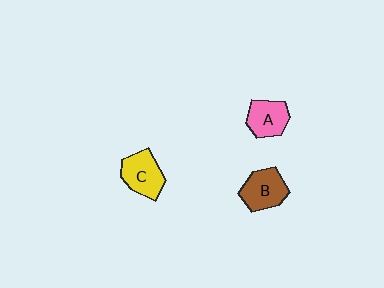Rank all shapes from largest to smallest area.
From largest to smallest: C (yellow), B (brown), A (pink).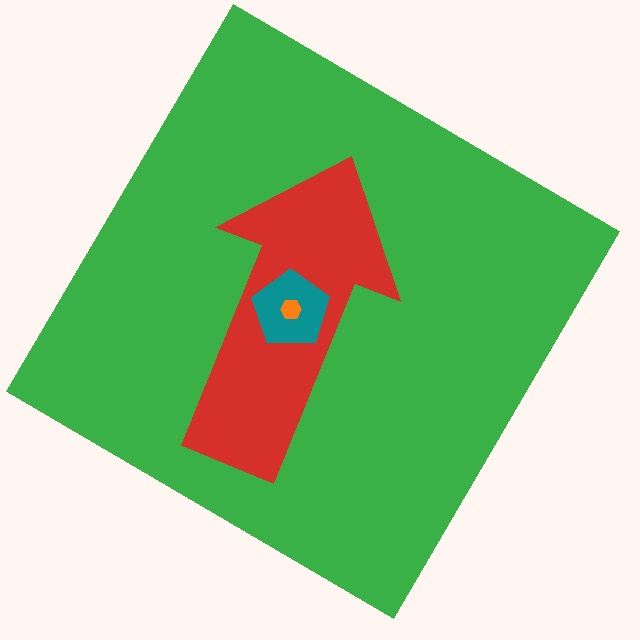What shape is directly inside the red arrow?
The teal pentagon.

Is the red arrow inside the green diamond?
Yes.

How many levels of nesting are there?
4.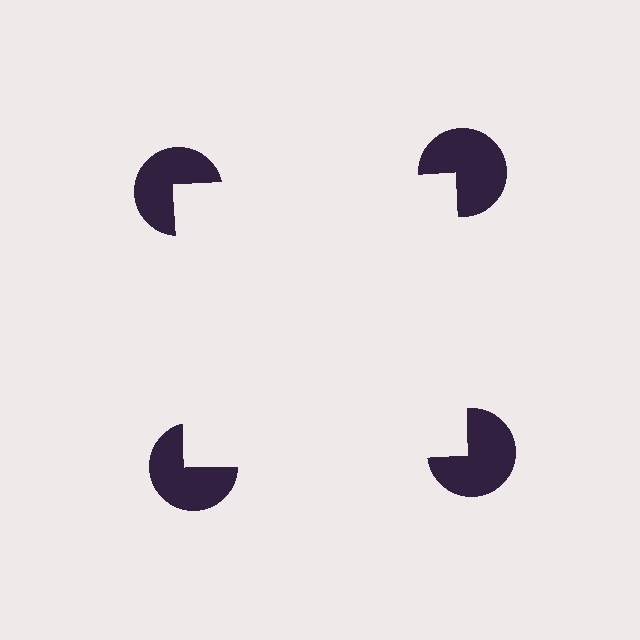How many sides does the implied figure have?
4 sides.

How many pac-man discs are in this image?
There are 4 — one at each vertex of the illusory square.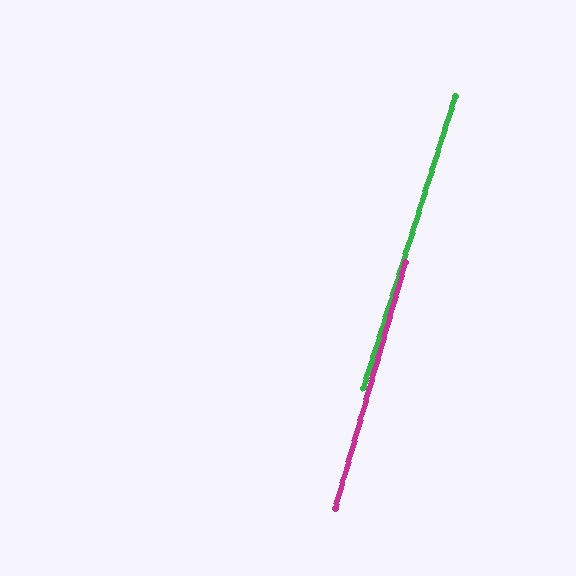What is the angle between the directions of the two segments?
Approximately 1 degree.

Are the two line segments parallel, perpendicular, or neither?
Parallel — their directions differ by only 1.5°.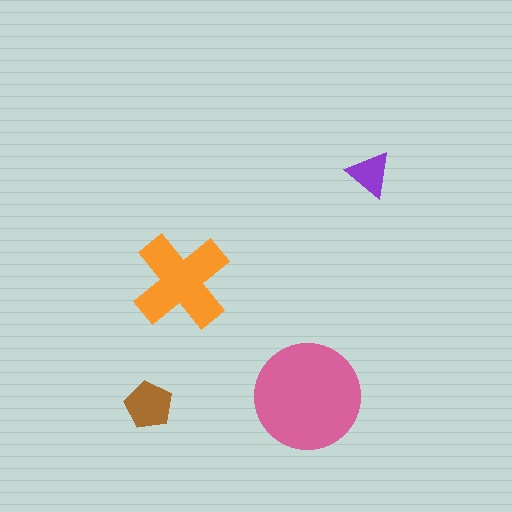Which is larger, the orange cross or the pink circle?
The pink circle.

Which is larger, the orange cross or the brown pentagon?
The orange cross.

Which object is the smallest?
The purple triangle.